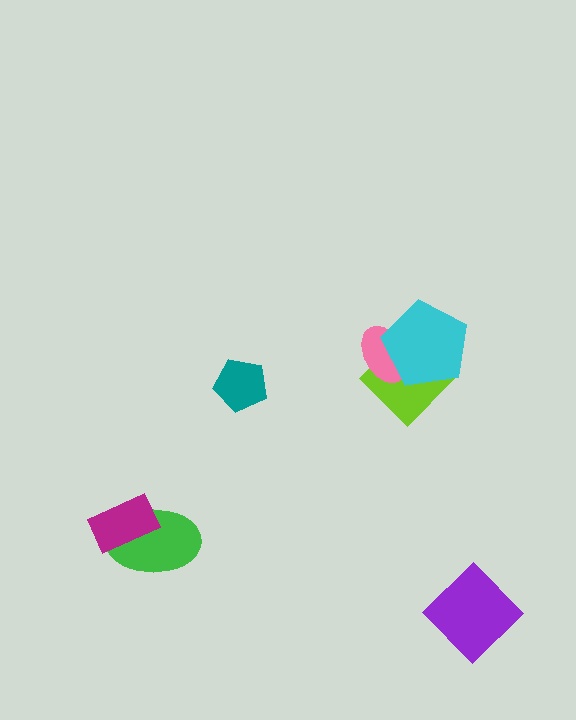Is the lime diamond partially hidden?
Yes, it is partially covered by another shape.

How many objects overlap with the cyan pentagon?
2 objects overlap with the cyan pentagon.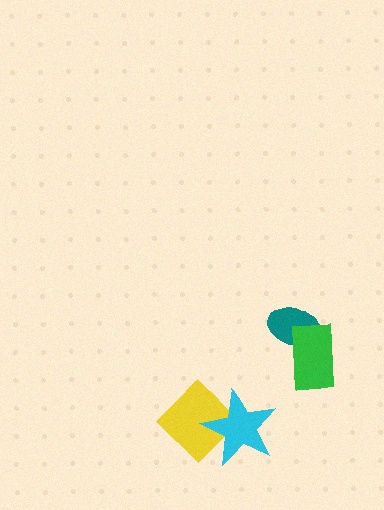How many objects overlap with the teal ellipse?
1 object overlaps with the teal ellipse.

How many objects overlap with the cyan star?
1 object overlaps with the cyan star.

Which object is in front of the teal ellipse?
The green rectangle is in front of the teal ellipse.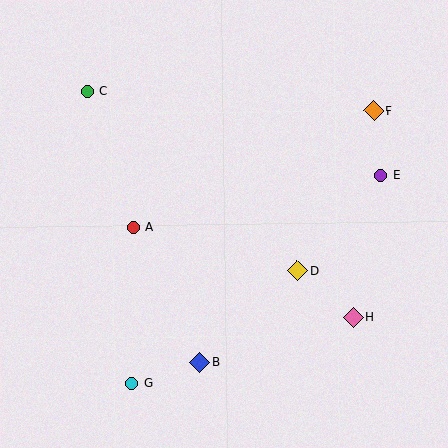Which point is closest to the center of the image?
Point D at (297, 271) is closest to the center.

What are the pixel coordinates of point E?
Point E is at (381, 175).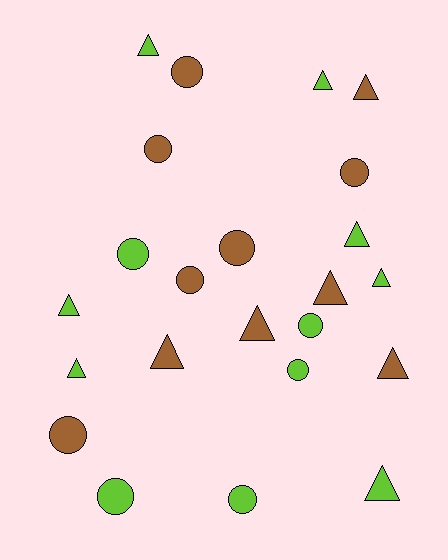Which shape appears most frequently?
Triangle, with 12 objects.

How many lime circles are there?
There are 5 lime circles.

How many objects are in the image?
There are 23 objects.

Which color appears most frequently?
Lime, with 12 objects.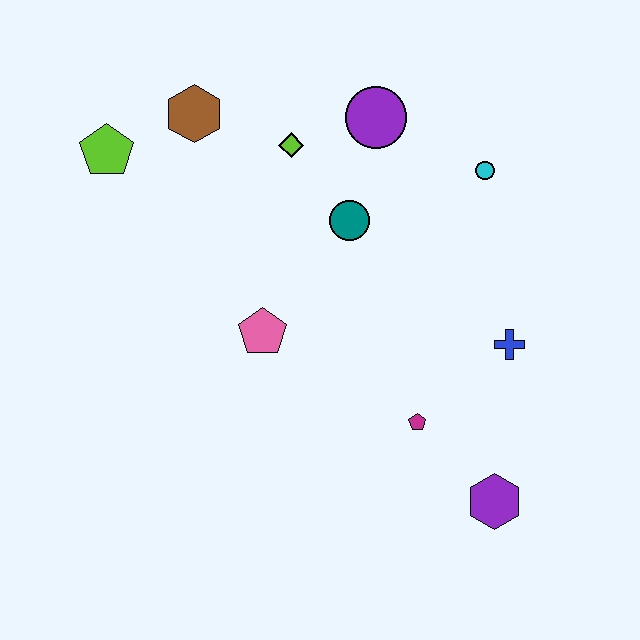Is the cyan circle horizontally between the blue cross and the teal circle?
Yes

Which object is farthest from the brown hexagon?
The purple hexagon is farthest from the brown hexagon.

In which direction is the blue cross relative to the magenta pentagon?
The blue cross is to the right of the magenta pentagon.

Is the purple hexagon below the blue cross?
Yes